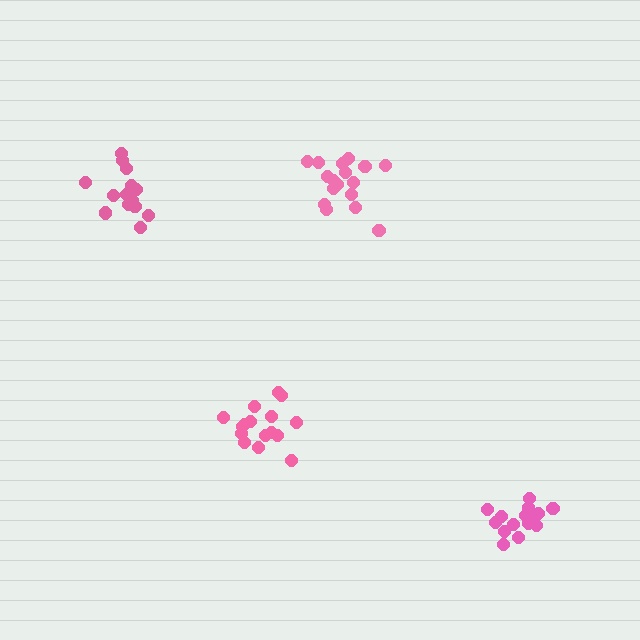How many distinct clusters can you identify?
There are 4 distinct clusters.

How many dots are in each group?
Group 1: 16 dots, Group 2: 16 dots, Group 3: 18 dots, Group 4: 16 dots (66 total).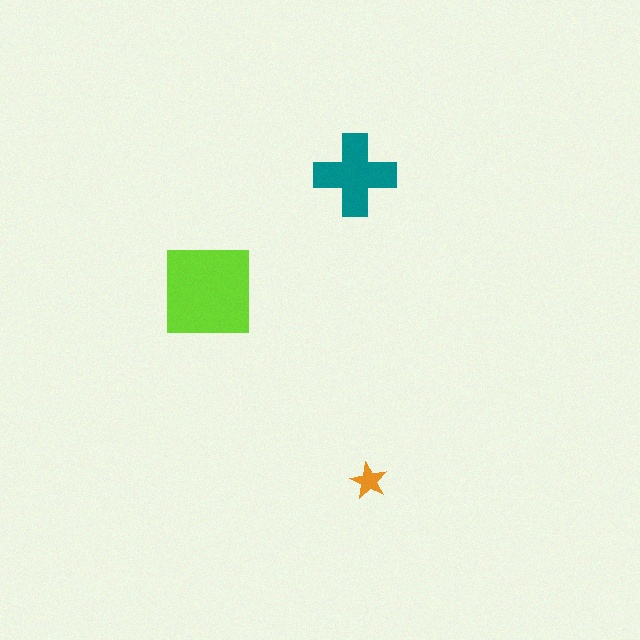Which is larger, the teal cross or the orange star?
The teal cross.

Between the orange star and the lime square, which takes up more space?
The lime square.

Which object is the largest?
The lime square.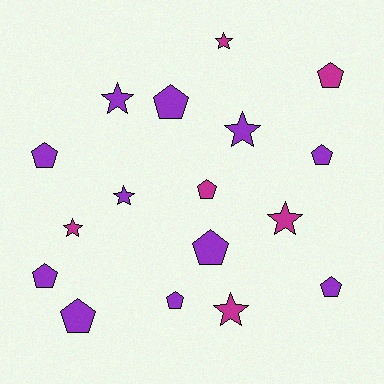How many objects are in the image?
There are 17 objects.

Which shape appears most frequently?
Pentagon, with 10 objects.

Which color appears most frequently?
Purple, with 11 objects.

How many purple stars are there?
There are 3 purple stars.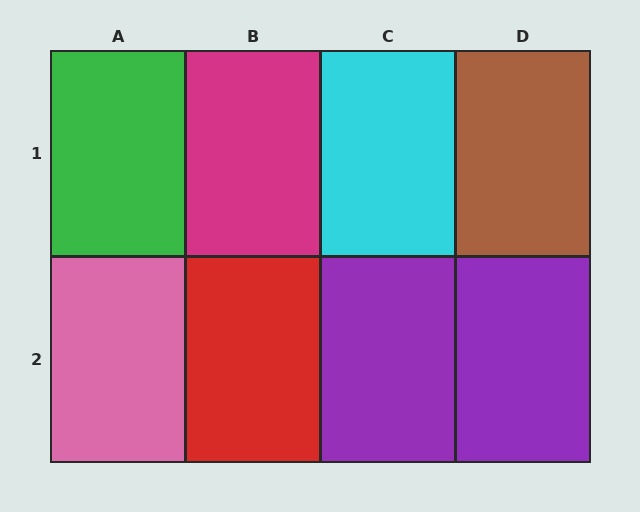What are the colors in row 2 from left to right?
Pink, red, purple, purple.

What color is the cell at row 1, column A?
Green.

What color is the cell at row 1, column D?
Brown.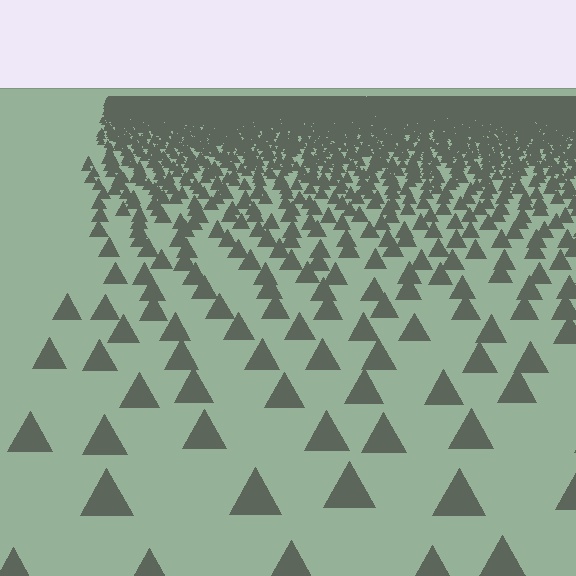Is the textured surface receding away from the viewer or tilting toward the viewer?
The surface is receding away from the viewer. Texture elements get smaller and denser toward the top.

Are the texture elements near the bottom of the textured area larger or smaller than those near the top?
Larger. Near the bottom, elements are closer to the viewer and appear at a bigger on-screen size.